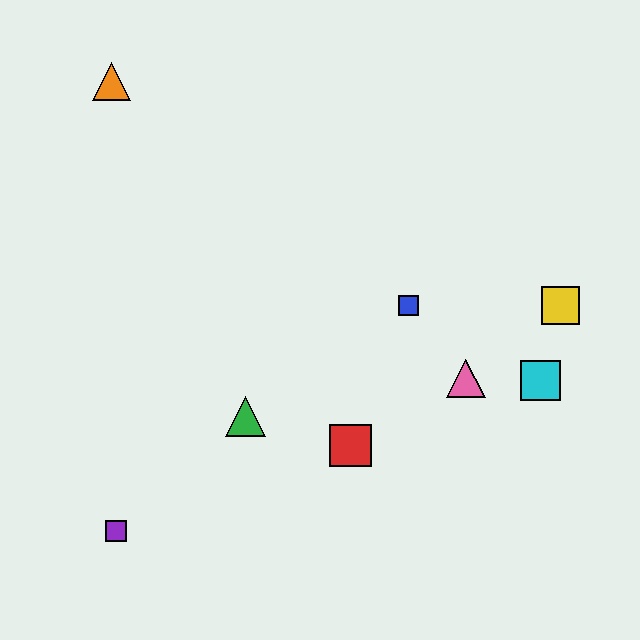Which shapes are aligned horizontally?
The blue square, the yellow square are aligned horizontally.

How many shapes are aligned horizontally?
2 shapes (the blue square, the yellow square) are aligned horizontally.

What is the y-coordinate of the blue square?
The blue square is at y≈306.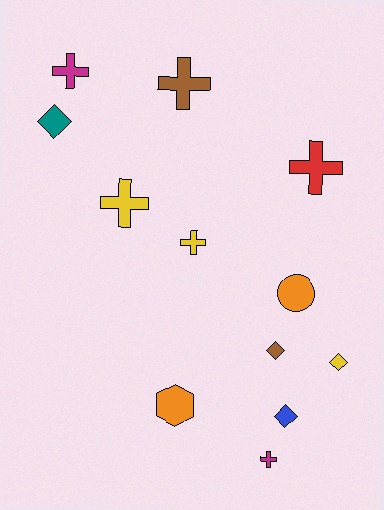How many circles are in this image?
There is 1 circle.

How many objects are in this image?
There are 12 objects.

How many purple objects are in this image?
There are no purple objects.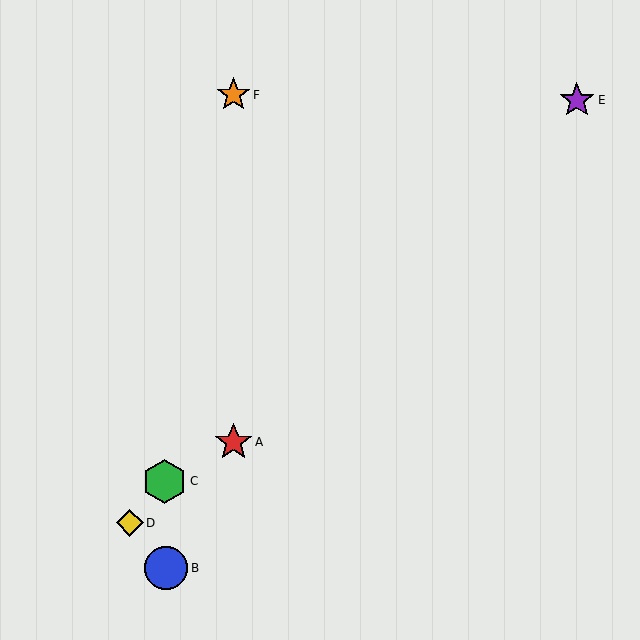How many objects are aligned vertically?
2 objects (A, F) are aligned vertically.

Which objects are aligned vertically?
Objects A, F are aligned vertically.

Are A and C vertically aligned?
No, A is at x≈234 and C is at x≈165.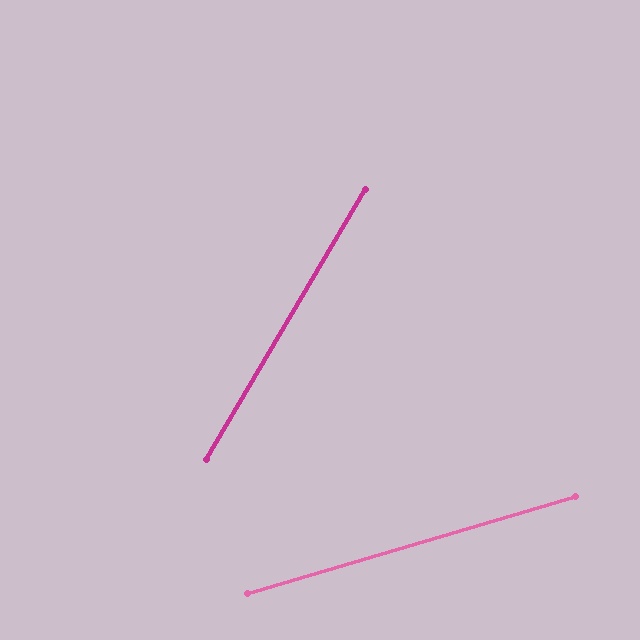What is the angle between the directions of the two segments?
Approximately 43 degrees.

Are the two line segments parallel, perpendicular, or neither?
Neither parallel nor perpendicular — they differ by about 43°.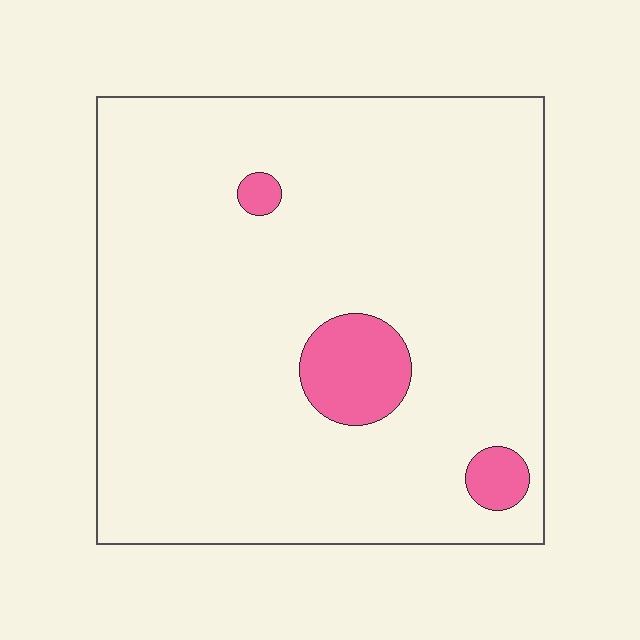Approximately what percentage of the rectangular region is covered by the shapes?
Approximately 5%.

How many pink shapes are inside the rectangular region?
3.